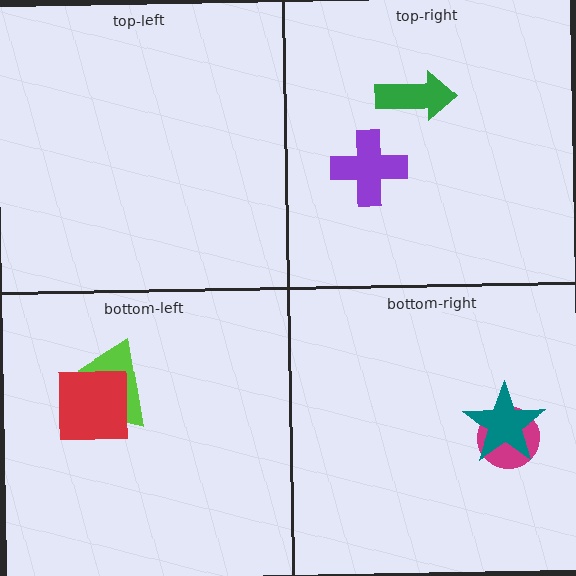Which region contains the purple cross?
The top-right region.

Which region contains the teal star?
The bottom-right region.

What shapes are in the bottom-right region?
The magenta circle, the teal star.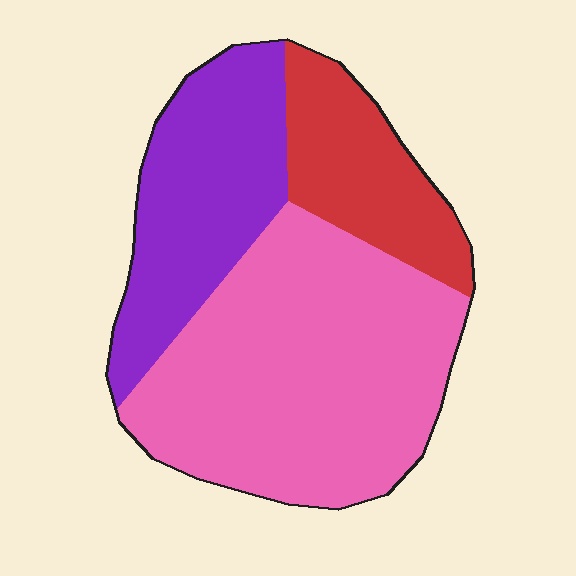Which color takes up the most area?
Pink, at roughly 55%.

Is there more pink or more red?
Pink.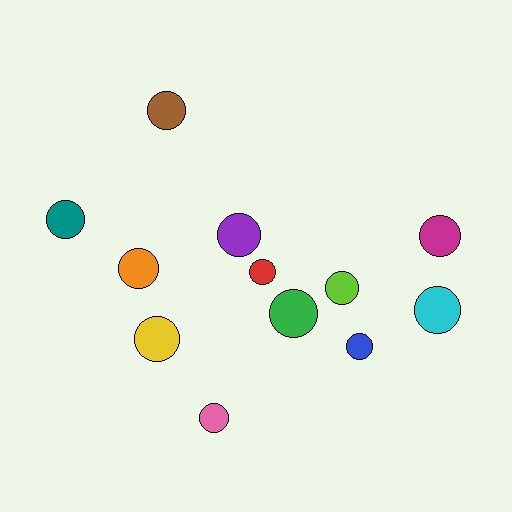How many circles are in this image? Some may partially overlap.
There are 12 circles.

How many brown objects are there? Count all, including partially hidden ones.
There is 1 brown object.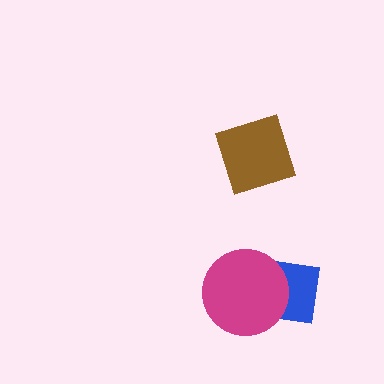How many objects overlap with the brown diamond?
0 objects overlap with the brown diamond.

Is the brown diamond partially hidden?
No, no other shape covers it.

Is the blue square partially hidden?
Yes, it is partially covered by another shape.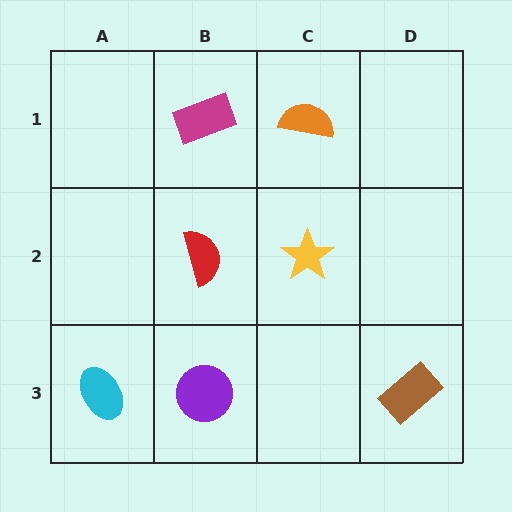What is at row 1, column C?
An orange semicircle.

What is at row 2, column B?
A red semicircle.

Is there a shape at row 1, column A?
No, that cell is empty.